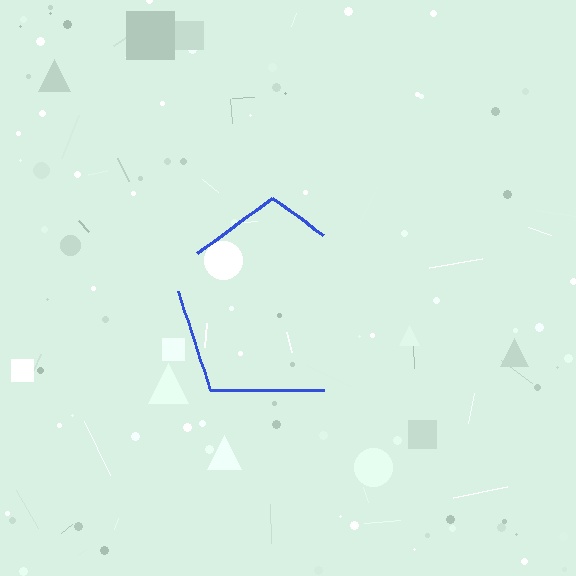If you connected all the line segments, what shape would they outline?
They would outline a pentagon.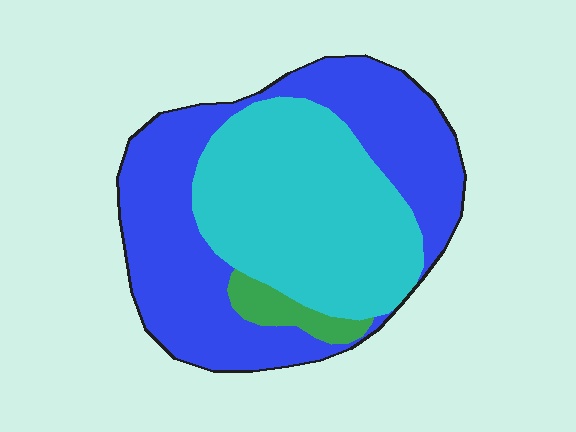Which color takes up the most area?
Blue, at roughly 50%.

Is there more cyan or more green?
Cyan.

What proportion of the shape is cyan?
Cyan covers about 45% of the shape.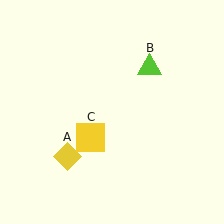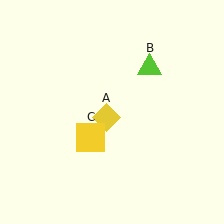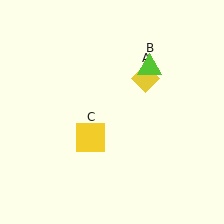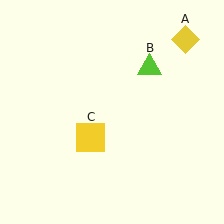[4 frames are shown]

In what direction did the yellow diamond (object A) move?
The yellow diamond (object A) moved up and to the right.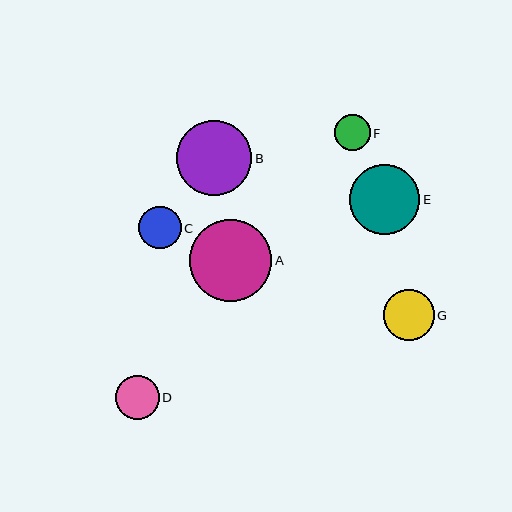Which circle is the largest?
Circle A is the largest with a size of approximately 82 pixels.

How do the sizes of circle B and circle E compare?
Circle B and circle E are approximately the same size.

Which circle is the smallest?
Circle F is the smallest with a size of approximately 36 pixels.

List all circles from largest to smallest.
From largest to smallest: A, B, E, G, D, C, F.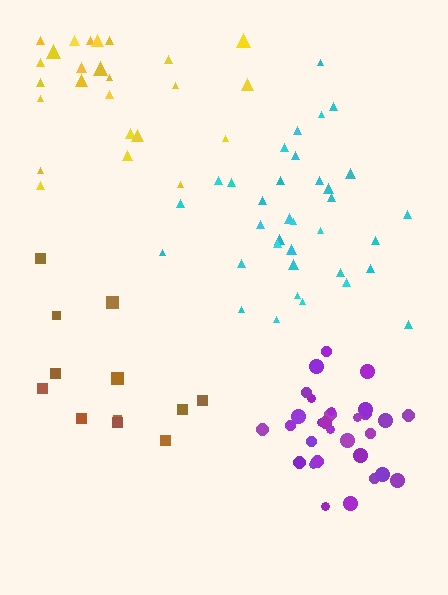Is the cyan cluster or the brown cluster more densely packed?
Cyan.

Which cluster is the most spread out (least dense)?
Brown.